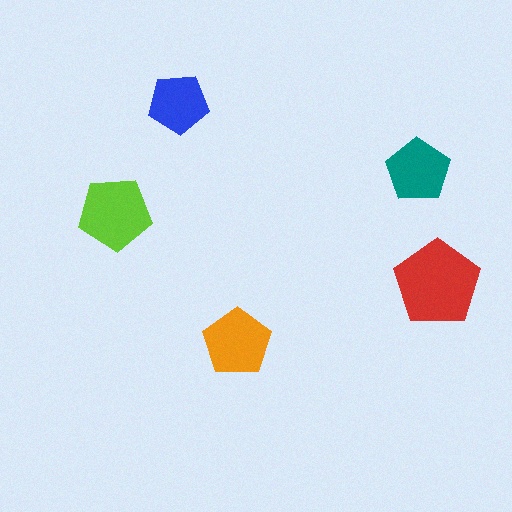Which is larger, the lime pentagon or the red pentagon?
The red one.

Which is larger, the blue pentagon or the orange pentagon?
The orange one.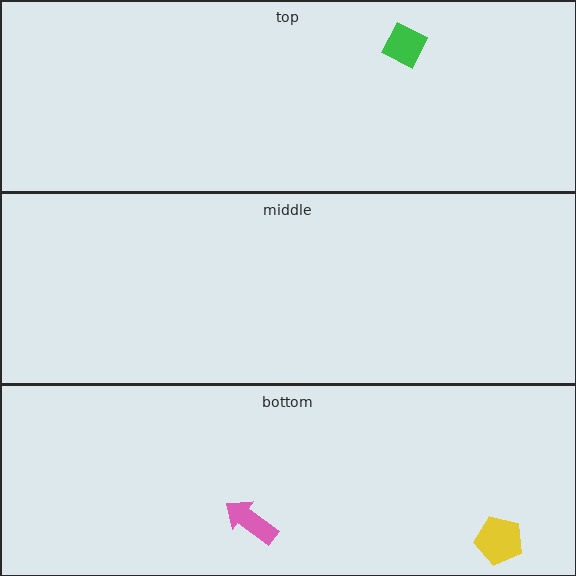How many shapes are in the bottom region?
2.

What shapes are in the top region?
The green diamond.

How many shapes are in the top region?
1.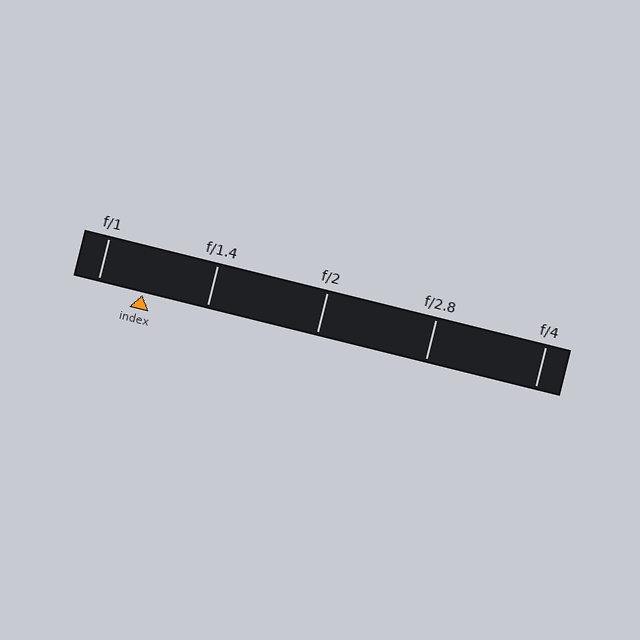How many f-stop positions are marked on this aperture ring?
There are 5 f-stop positions marked.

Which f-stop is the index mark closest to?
The index mark is closest to f/1.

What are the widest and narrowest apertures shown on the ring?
The widest aperture shown is f/1 and the narrowest is f/4.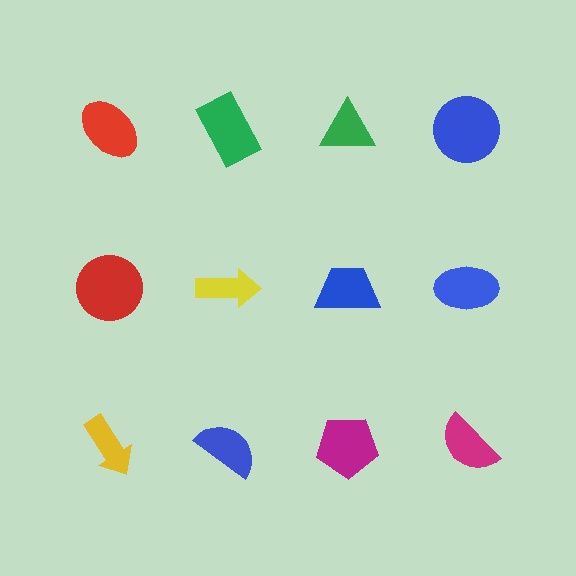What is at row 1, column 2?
A green rectangle.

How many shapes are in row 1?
4 shapes.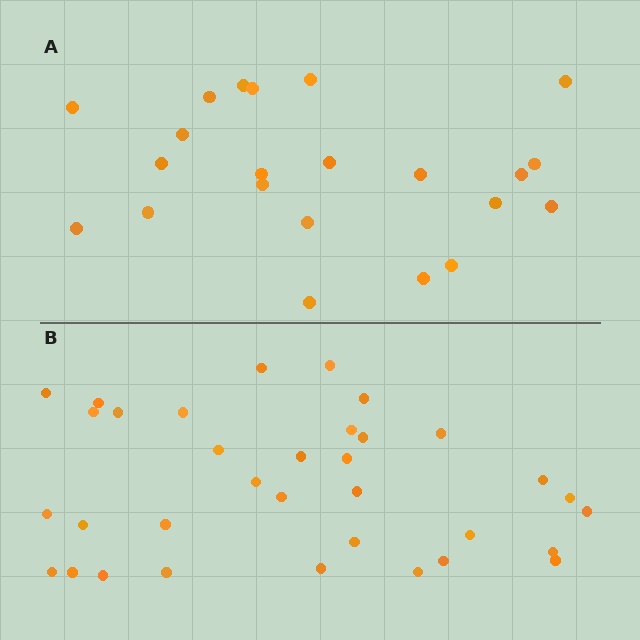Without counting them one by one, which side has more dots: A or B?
Region B (the bottom region) has more dots.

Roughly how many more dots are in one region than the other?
Region B has roughly 12 or so more dots than region A.